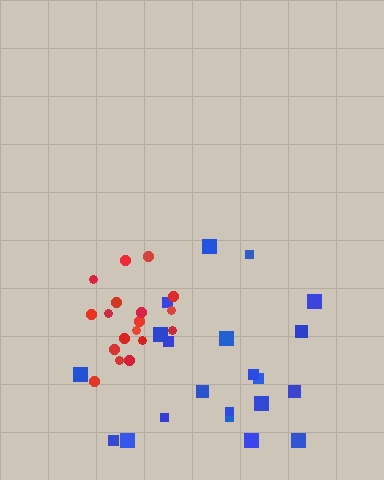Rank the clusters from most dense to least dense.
red, blue.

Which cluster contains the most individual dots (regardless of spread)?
Blue (21).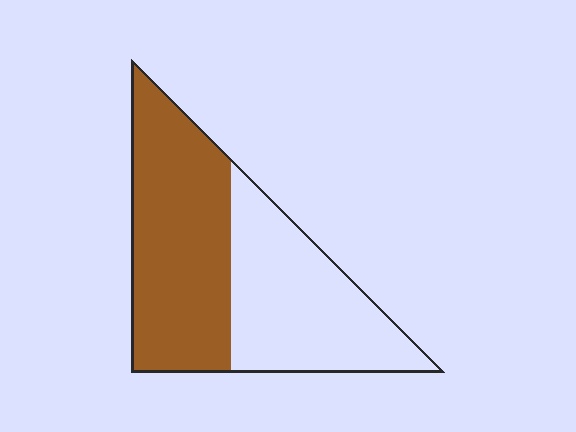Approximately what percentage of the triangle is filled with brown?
Approximately 55%.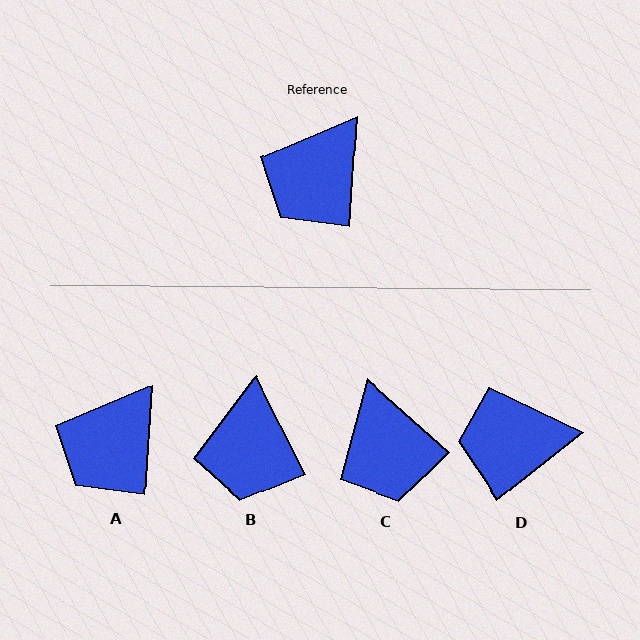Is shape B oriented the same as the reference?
No, it is off by about 30 degrees.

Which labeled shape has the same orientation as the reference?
A.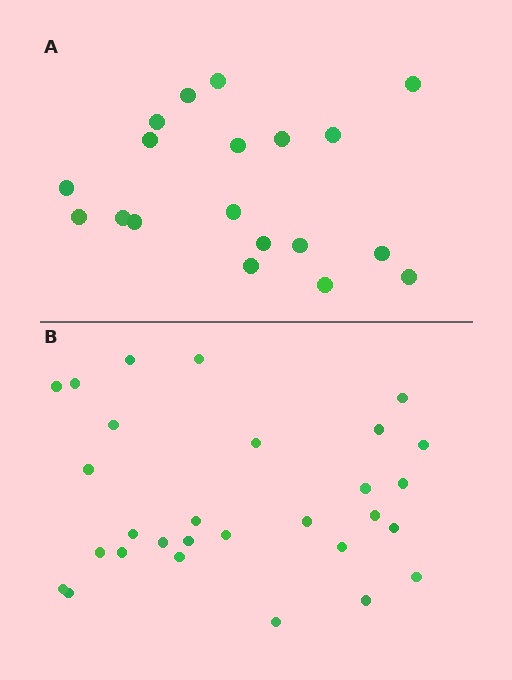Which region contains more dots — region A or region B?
Region B (the bottom region) has more dots.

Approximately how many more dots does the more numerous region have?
Region B has roughly 10 or so more dots than region A.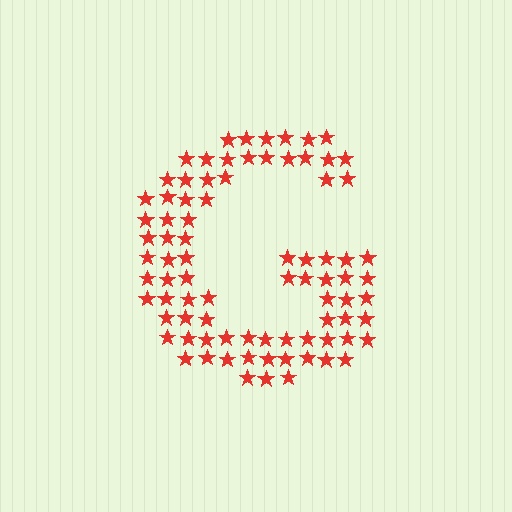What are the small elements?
The small elements are stars.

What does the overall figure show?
The overall figure shows the letter G.